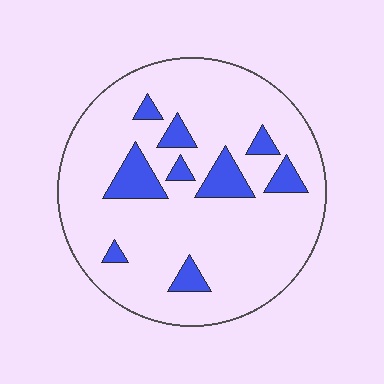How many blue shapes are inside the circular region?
9.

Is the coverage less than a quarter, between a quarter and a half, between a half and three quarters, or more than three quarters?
Less than a quarter.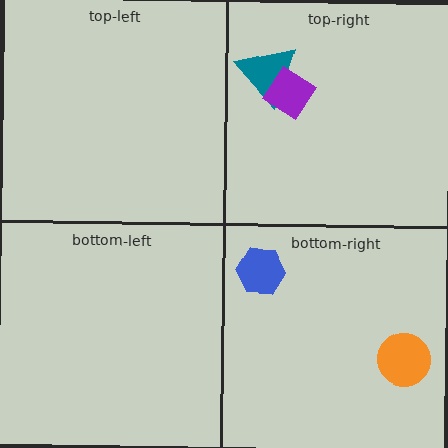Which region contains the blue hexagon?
The bottom-right region.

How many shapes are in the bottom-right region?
2.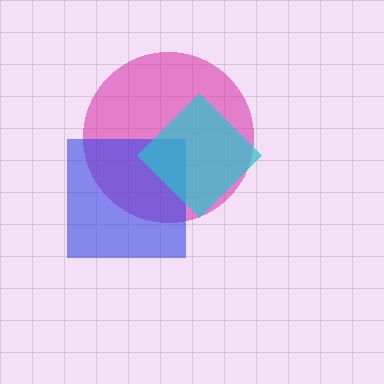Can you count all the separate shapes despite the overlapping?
Yes, there are 3 separate shapes.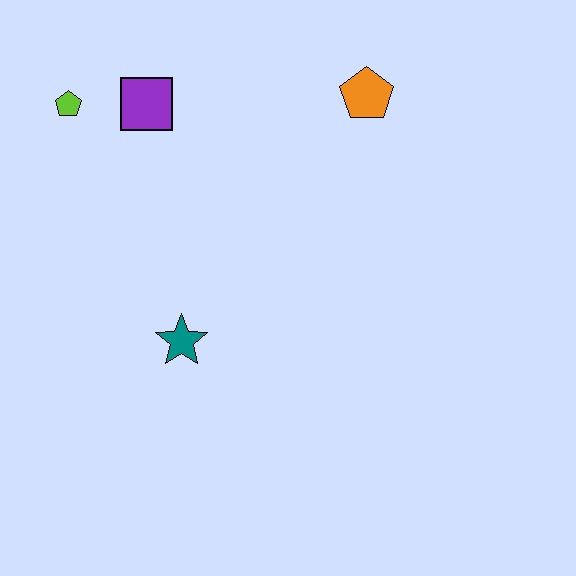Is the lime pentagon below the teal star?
No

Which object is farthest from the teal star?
The orange pentagon is farthest from the teal star.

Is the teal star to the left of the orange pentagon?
Yes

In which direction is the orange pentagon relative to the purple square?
The orange pentagon is to the right of the purple square.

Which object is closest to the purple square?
The lime pentagon is closest to the purple square.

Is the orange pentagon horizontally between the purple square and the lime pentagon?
No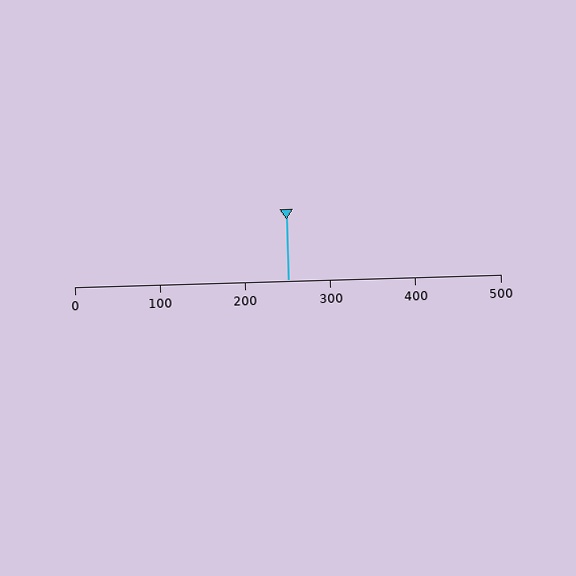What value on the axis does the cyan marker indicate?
The marker indicates approximately 250.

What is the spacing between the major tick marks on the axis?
The major ticks are spaced 100 apart.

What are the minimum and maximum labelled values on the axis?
The axis runs from 0 to 500.